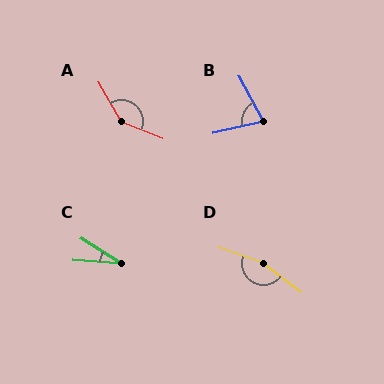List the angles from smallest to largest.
C (28°), B (74°), A (142°), D (162°).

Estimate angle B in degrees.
Approximately 74 degrees.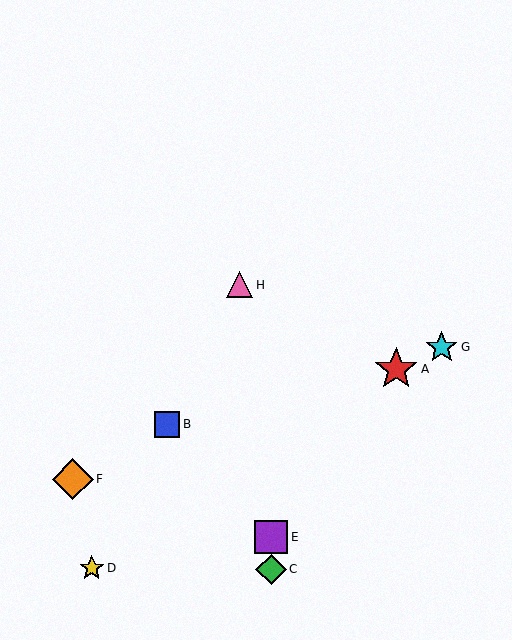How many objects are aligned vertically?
2 objects (C, E) are aligned vertically.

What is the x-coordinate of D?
Object D is at x≈92.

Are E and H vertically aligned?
No, E is at x≈271 and H is at x≈240.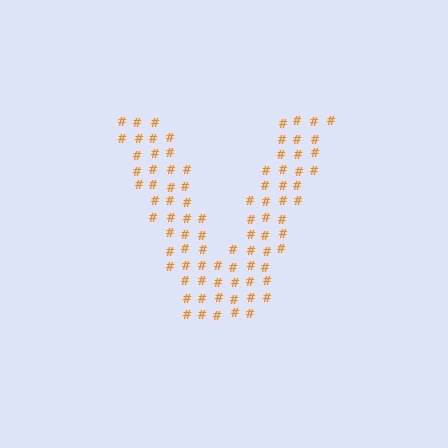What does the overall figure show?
The overall figure shows the letter V.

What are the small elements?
The small elements are hash symbols.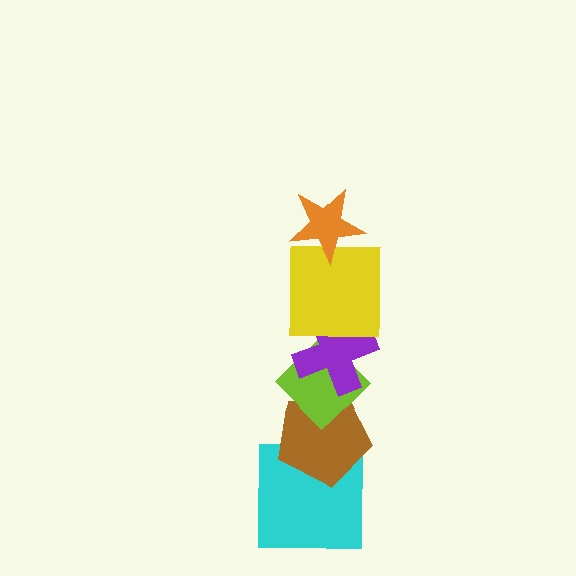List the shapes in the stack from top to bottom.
From top to bottom: the orange star, the yellow square, the purple cross, the lime diamond, the brown pentagon, the cyan square.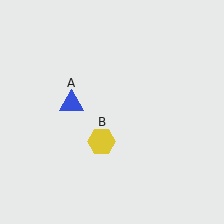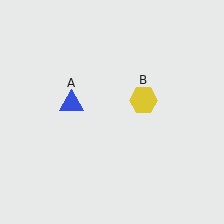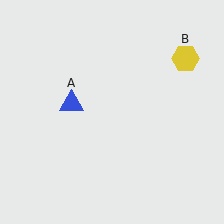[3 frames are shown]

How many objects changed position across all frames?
1 object changed position: yellow hexagon (object B).